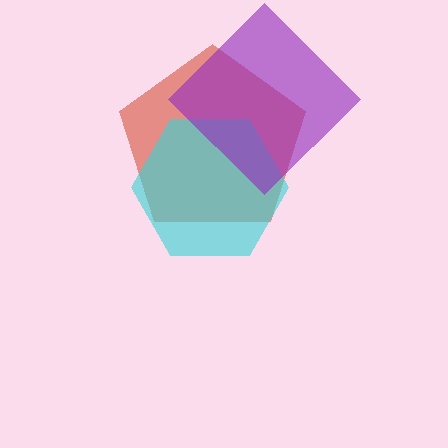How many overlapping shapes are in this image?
There are 3 overlapping shapes in the image.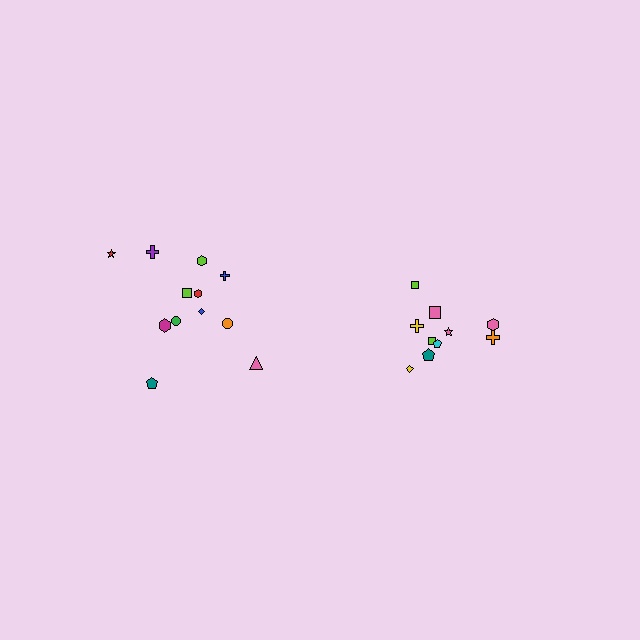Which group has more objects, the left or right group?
The left group.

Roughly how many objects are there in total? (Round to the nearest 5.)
Roughly 20 objects in total.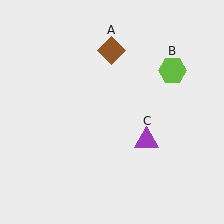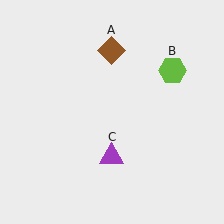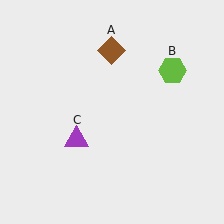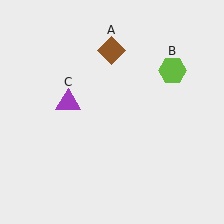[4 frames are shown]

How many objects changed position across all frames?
1 object changed position: purple triangle (object C).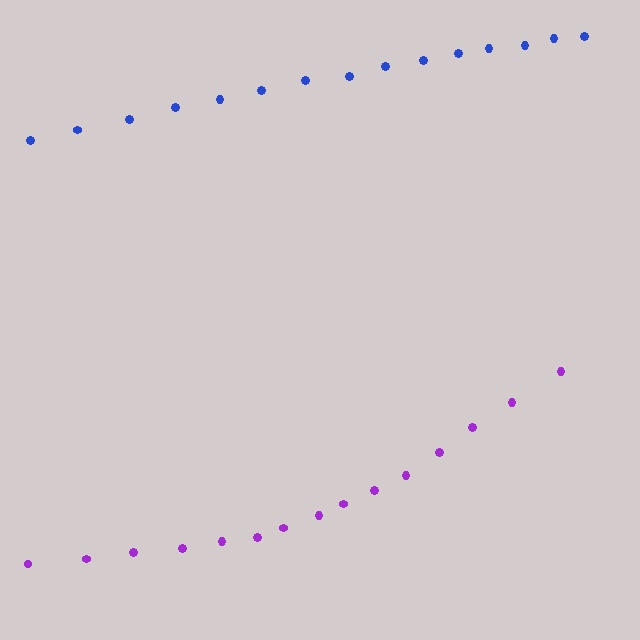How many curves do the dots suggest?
There are 2 distinct paths.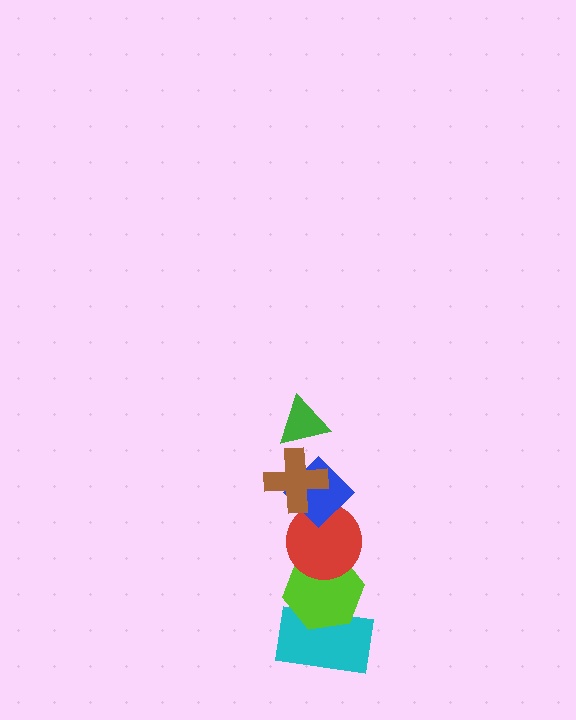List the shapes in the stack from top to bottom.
From top to bottom: the green triangle, the brown cross, the blue diamond, the red circle, the lime hexagon, the cyan rectangle.